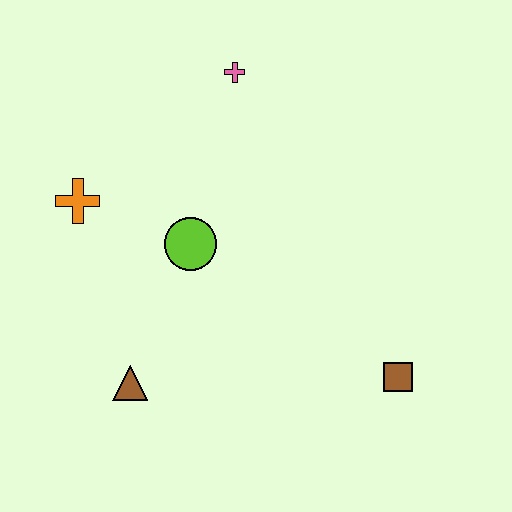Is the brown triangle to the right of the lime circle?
No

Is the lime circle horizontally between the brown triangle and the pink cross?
Yes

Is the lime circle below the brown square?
No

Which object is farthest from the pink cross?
The brown square is farthest from the pink cross.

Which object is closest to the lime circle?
The orange cross is closest to the lime circle.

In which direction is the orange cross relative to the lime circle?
The orange cross is to the left of the lime circle.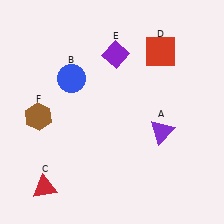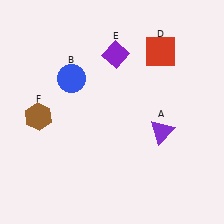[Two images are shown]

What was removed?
The red triangle (C) was removed in Image 2.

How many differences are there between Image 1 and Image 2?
There is 1 difference between the two images.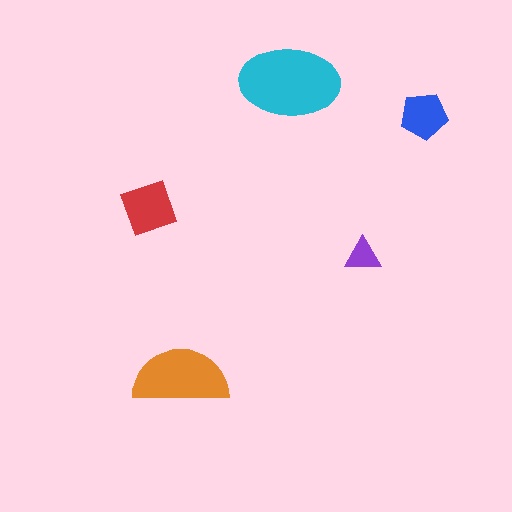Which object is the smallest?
The purple triangle.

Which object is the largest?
The cyan ellipse.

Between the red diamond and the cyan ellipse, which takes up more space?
The cyan ellipse.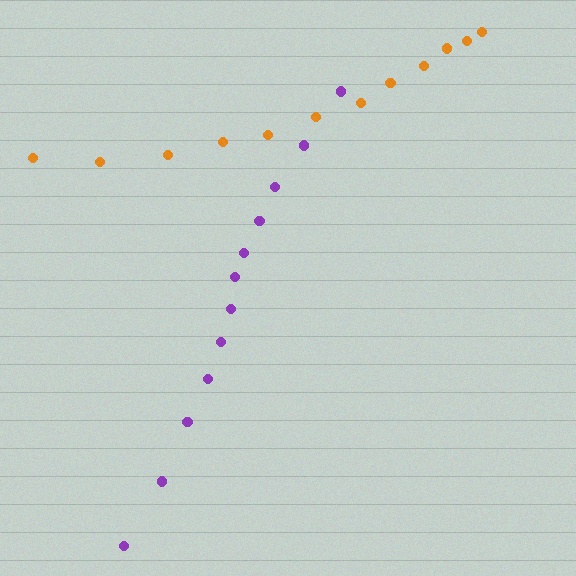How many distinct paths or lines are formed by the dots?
There are 2 distinct paths.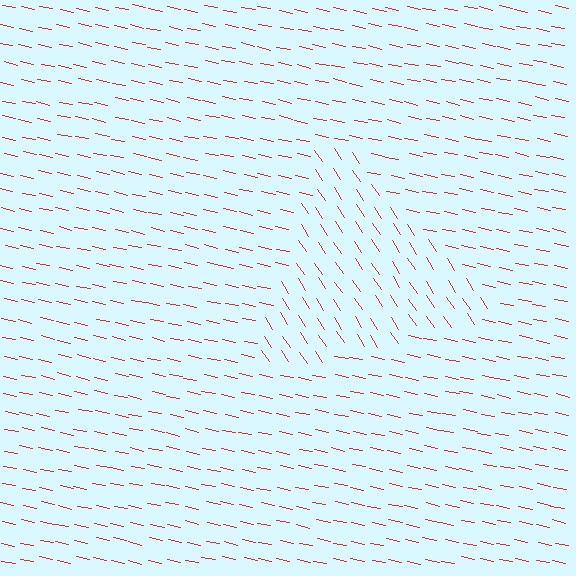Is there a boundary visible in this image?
Yes, there is a texture boundary formed by a change in line orientation.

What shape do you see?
I see a triangle.